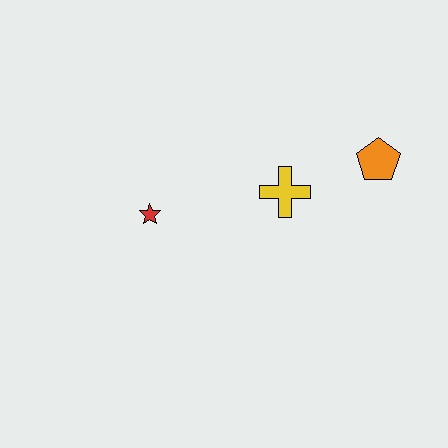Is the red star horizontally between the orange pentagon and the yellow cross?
No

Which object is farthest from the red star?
The orange pentagon is farthest from the red star.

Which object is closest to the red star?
The yellow cross is closest to the red star.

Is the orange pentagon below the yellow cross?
No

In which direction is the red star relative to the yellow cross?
The red star is to the left of the yellow cross.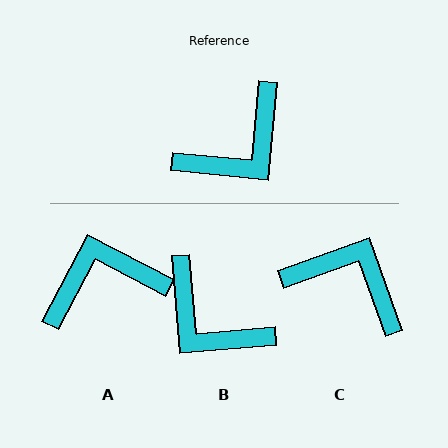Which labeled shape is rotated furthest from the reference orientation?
A, about 158 degrees away.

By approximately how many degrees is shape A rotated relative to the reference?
Approximately 158 degrees counter-clockwise.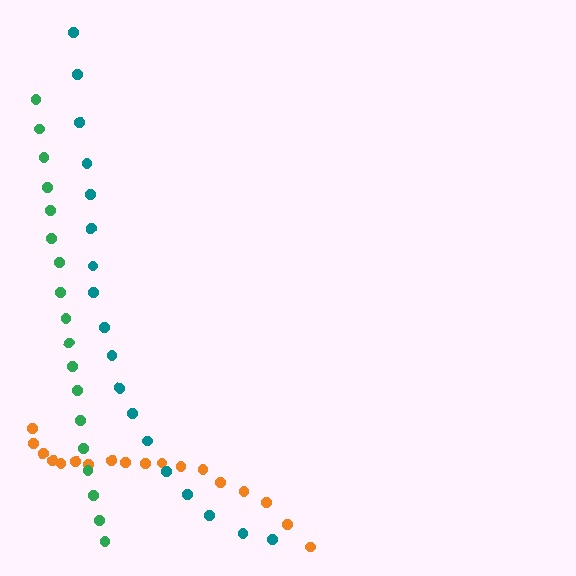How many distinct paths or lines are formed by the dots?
There are 3 distinct paths.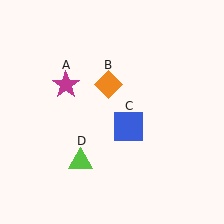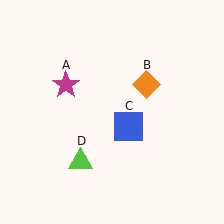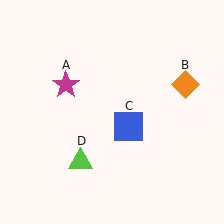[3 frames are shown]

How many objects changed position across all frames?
1 object changed position: orange diamond (object B).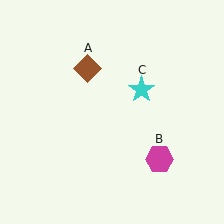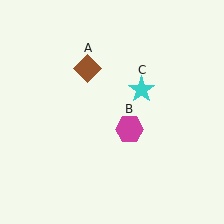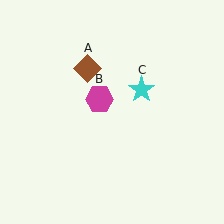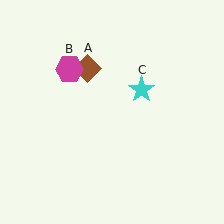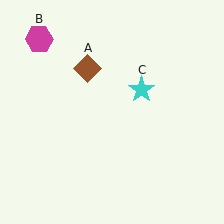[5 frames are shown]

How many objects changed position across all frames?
1 object changed position: magenta hexagon (object B).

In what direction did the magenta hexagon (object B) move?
The magenta hexagon (object B) moved up and to the left.